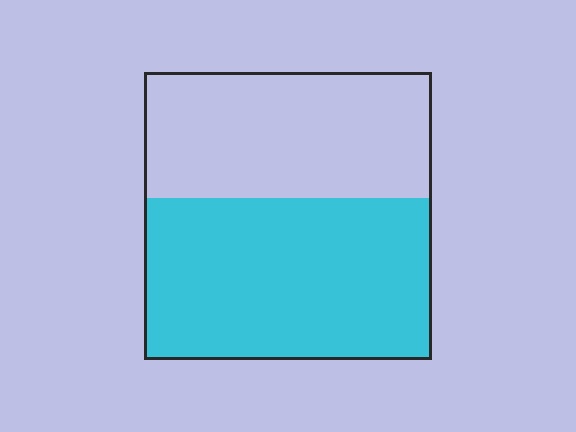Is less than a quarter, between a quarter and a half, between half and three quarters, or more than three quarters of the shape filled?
Between half and three quarters.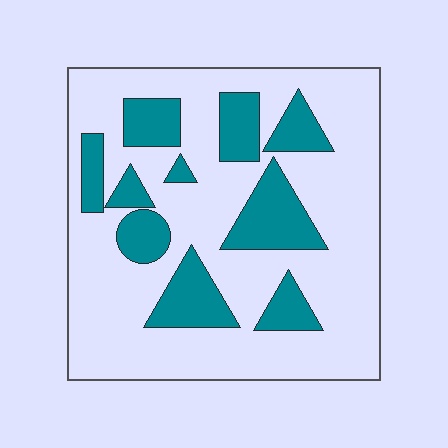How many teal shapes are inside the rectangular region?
10.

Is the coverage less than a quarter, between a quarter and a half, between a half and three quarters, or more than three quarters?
Between a quarter and a half.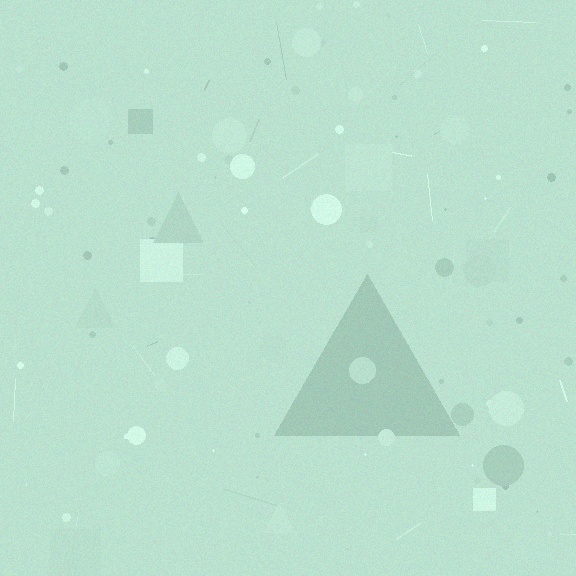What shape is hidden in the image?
A triangle is hidden in the image.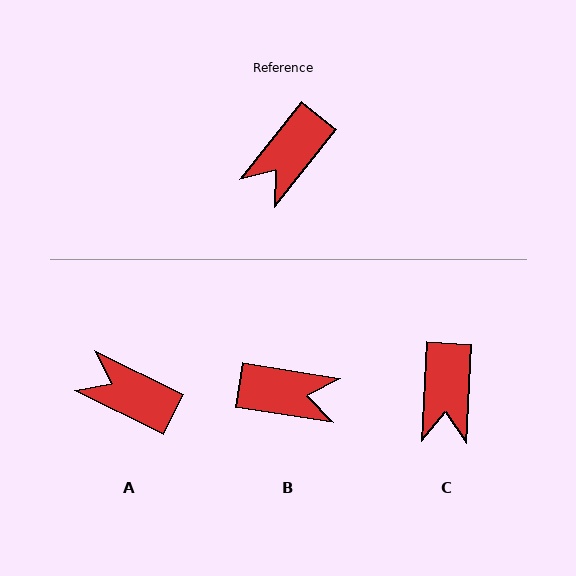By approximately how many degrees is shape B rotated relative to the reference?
Approximately 120 degrees counter-clockwise.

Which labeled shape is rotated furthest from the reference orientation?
B, about 120 degrees away.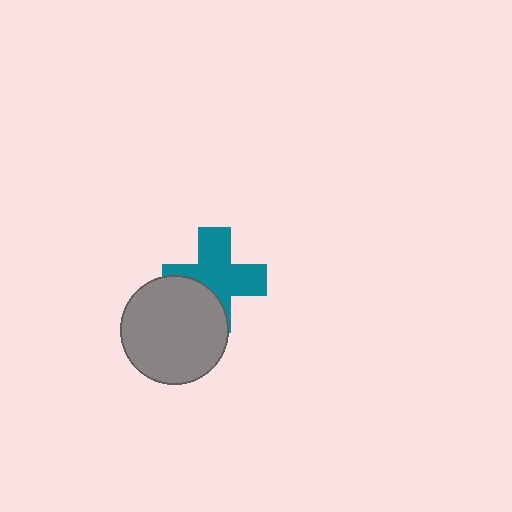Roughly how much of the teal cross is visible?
Most of it is visible (roughly 67%).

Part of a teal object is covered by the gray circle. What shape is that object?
It is a cross.